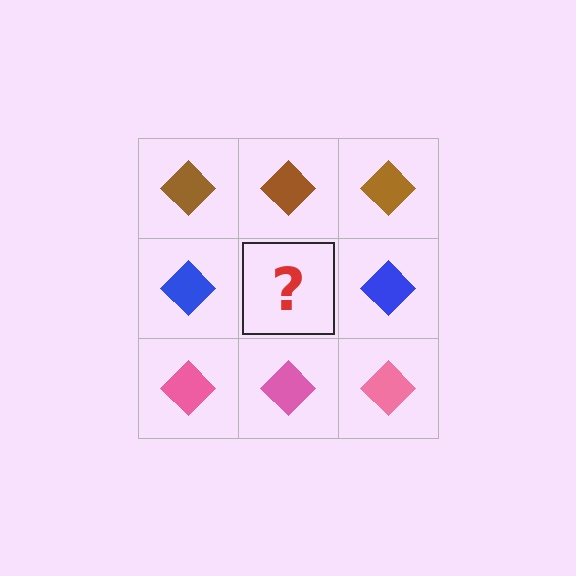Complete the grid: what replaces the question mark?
The question mark should be replaced with a blue diamond.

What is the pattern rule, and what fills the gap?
The rule is that each row has a consistent color. The gap should be filled with a blue diamond.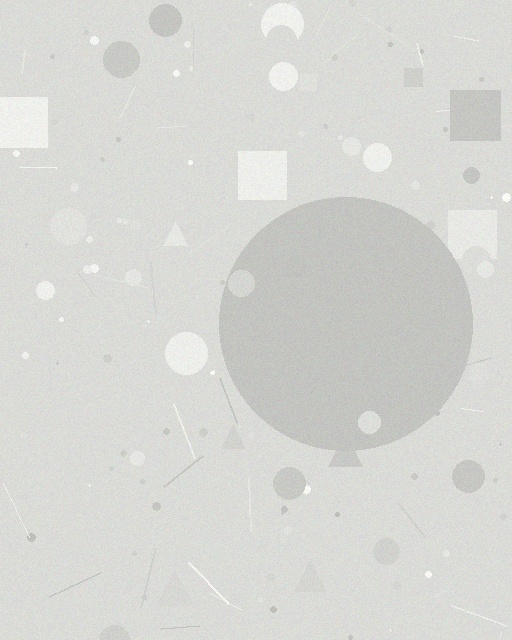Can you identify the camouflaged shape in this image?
The camouflaged shape is a circle.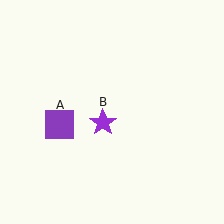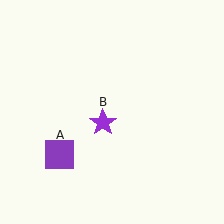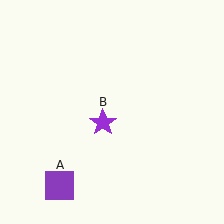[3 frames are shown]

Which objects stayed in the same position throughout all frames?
Purple star (object B) remained stationary.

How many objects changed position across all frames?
1 object changed position: purple square (object A).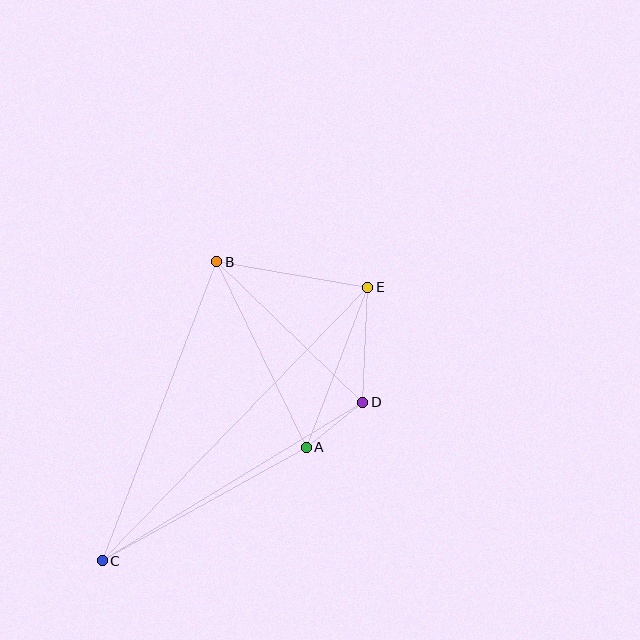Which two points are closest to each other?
Points A and D are closest to each other.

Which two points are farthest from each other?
Points C and E are farthest from each other.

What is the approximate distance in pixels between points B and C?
The distance between B and C is approximately 320 pixels.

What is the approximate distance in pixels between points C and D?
The distance between C and D is approximately 305 pixels.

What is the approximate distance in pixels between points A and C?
The distance between A and C is approximately 233 pixels.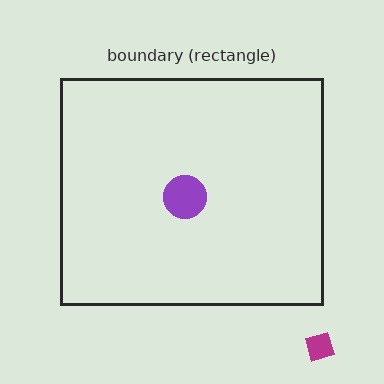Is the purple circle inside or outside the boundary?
Inside.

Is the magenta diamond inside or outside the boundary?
Outside.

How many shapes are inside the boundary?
1 inside, 1 outside.